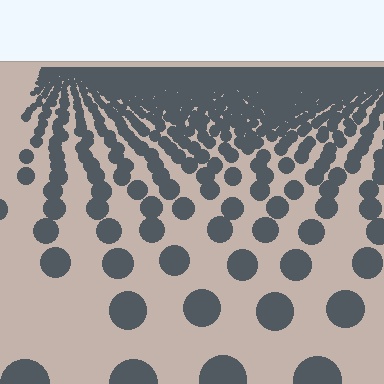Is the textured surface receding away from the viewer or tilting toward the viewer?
The surface is receding away from the viewer. Texture elements get smaller and denser toward the top.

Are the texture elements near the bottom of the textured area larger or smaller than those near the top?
Larger. Near the bottom, elements are closer to the viewer and appear at a bigger on-screen size.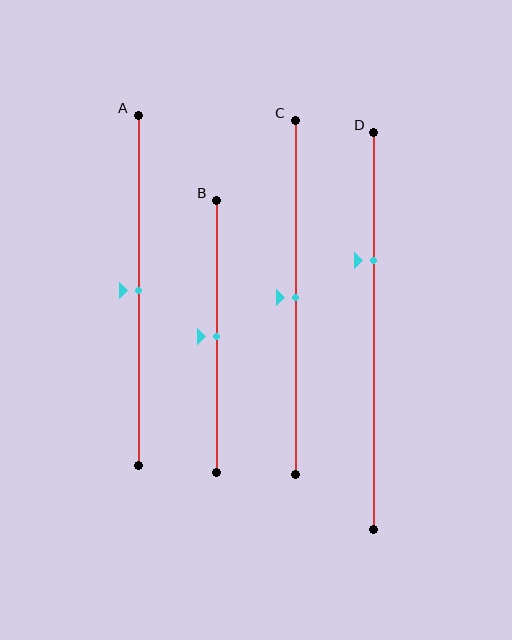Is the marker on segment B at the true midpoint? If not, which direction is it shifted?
Yes, the marker on segment B is at the true midpoint.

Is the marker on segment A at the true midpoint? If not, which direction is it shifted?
Yes, the marker on segment A is at the true midpoint.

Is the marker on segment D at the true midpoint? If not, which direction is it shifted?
No, the marker on segment D is shifted upward by about 18% of the segment length.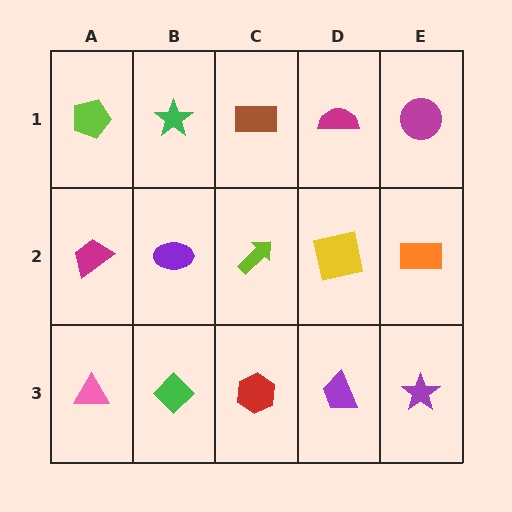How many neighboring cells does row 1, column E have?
2.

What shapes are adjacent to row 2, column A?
A lime pentagon (row 1, column A), a pink triangle (row 3, column A), a purple ellipse (row 2, column B).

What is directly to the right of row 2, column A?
A purple ellipse.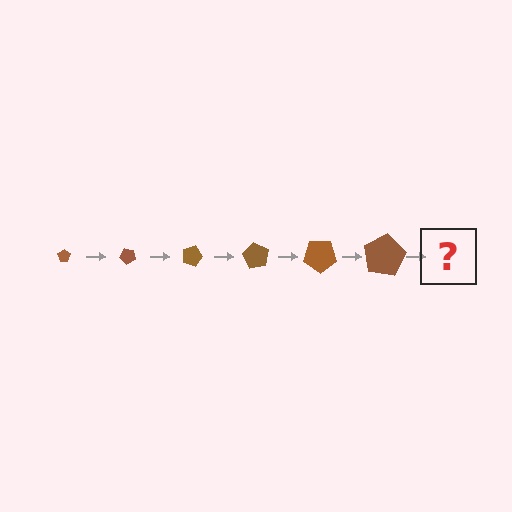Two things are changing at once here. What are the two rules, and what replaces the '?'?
The two rules are that the pentagon grows larger each step and it rotates 45 degrees each step. The '?' should be a pentagon, larger than the previous one and rotated 270 degrees from the start.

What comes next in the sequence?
The next element should be a pentagon, larger than the previous one and rotated 270 degrees from the start.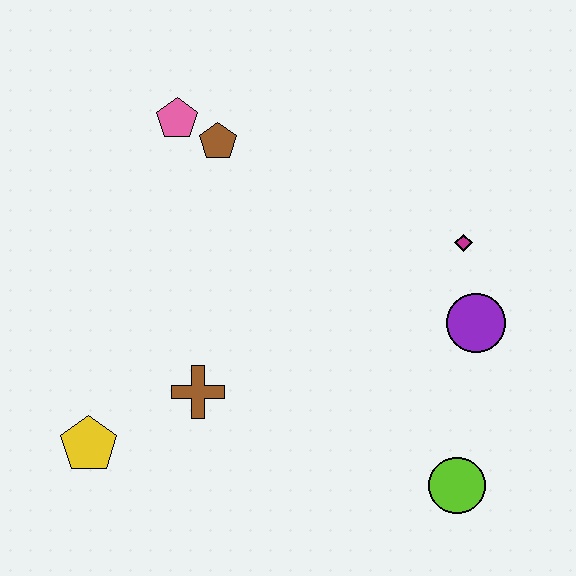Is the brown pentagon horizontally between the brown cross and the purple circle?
Yes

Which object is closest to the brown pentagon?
The pink pentagon is closest to the brown pentagon.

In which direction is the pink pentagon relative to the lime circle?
The pink pentagon is above the lime circle.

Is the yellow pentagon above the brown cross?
No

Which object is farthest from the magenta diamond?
The yellow pentagon is farthest from the magenta diamond.